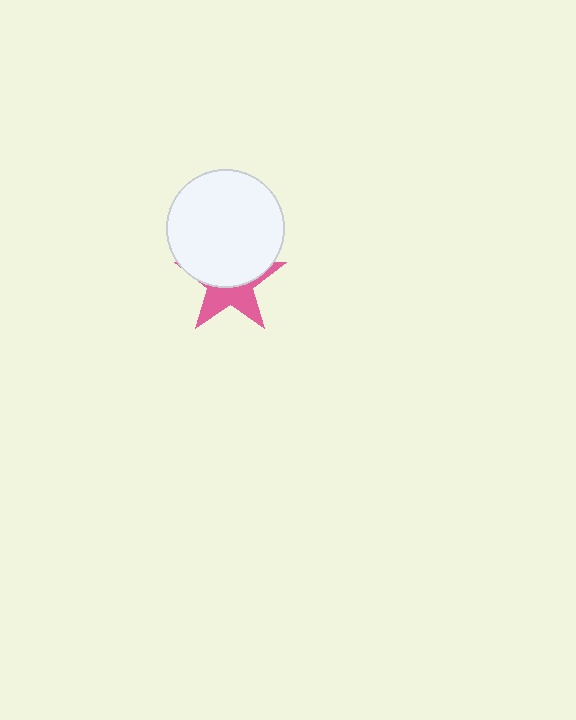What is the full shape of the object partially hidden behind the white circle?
The partially hidden object is a pink star.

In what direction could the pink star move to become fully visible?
The pink star could move down. That would shift it out from behind the white circle entirely.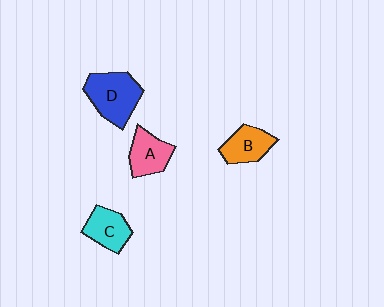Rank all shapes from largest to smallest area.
From largest to smallest: D (blue), B (orange), A (pink), C (cyan).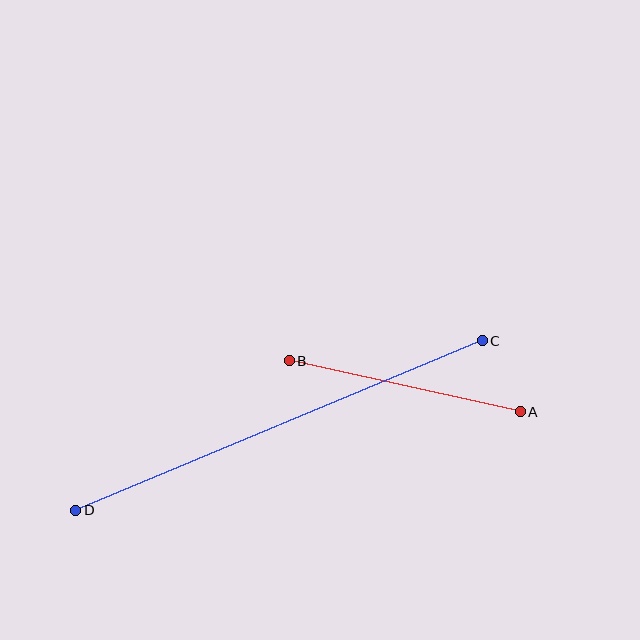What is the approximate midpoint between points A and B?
The midpoint is at approximately (405, 386) pixels.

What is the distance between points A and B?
The distance is approximately 237 pixels.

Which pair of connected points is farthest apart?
Points C and D are farthest apart.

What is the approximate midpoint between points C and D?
The midpoint is at approximately (279, 426) pixels.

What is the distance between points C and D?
The distance is approximately 441 pixels.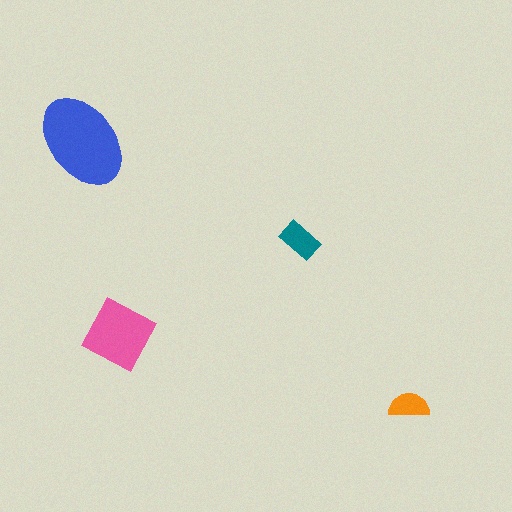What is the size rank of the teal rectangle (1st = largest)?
3rd.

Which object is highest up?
The blue ellipse is topmost.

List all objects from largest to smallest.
The blue ellipse, the pink square, the teal rectangle, the orange semicircle.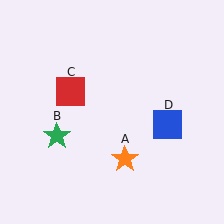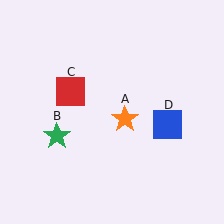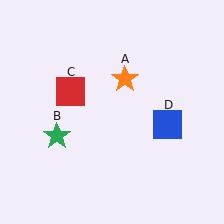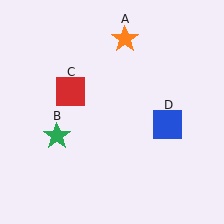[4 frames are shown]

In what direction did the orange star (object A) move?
The orange star (object A) moved up.